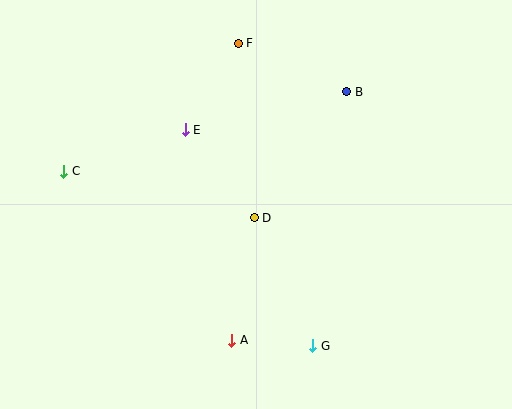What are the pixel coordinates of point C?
Point C is at (64, 171).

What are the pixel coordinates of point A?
Point A is at (232, 340).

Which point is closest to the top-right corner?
Point B is closest to the top-right corner.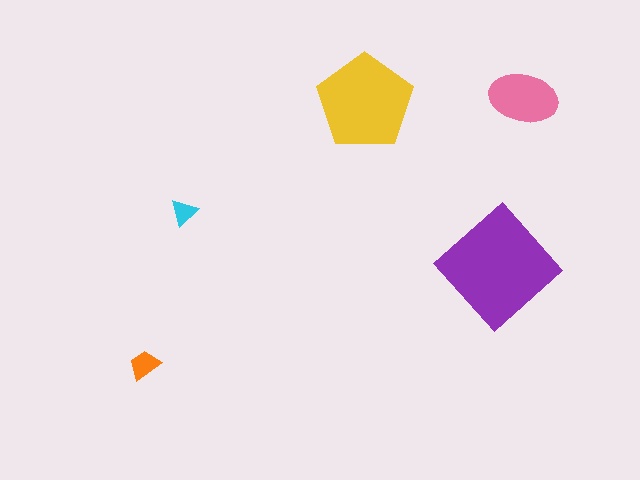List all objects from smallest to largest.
The cyan triangle, the orange trapezoid, the pink ellipse, the yellow pentagon, the purple diamond.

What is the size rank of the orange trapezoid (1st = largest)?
4th.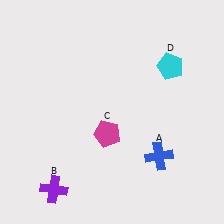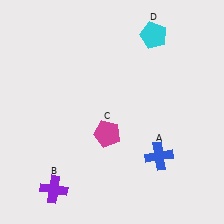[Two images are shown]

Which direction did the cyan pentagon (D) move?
The cyan pentagon (D) moved up.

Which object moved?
The cyan pentagon (D) moved up.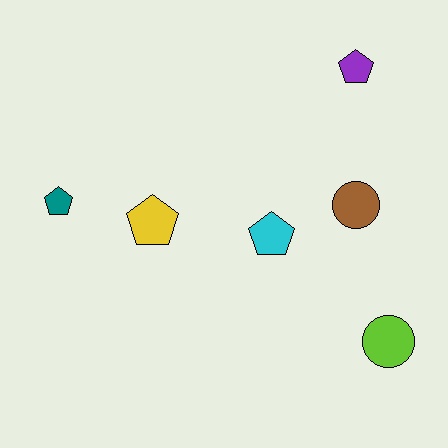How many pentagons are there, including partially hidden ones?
There are 4 pentagons.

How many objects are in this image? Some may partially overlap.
There are 6 objects.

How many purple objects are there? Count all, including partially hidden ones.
There is 1 purple object.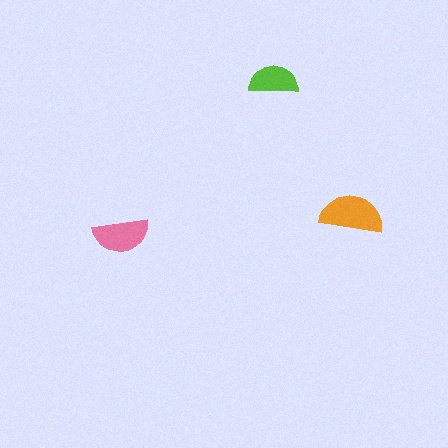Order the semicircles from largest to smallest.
the orange one, the pink one, the lime one.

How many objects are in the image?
There are 3 objects in the image.